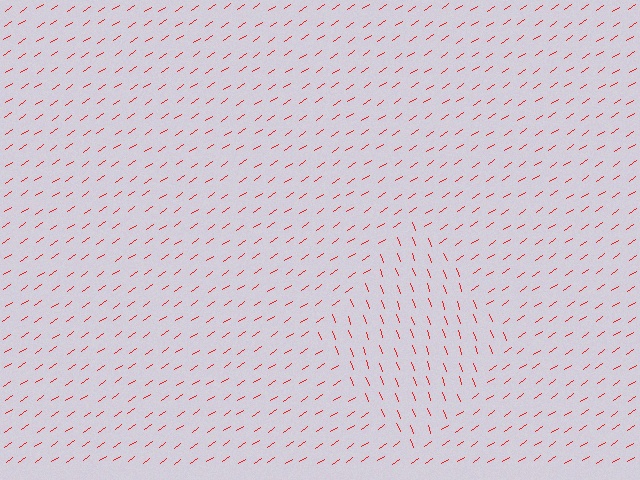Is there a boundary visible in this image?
Yes, there is a texture boundary formed by a change in line orientation.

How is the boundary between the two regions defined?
The boundary is defined purely by a change in line orientation (approximately 75 degrees difference). All lines are the same color and thickness.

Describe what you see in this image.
The image is filled with small red line segments. A diamond region in the image has lines oriented differently from the surrounding lines, creating a visible texture boundary.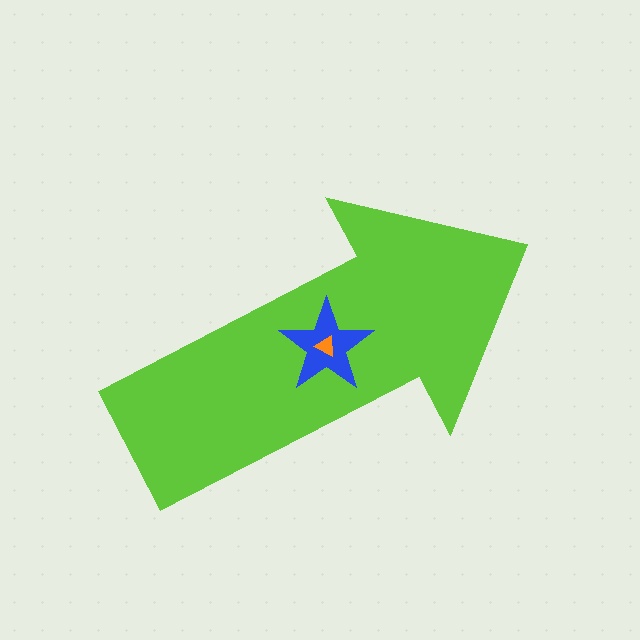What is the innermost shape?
The orange triangle.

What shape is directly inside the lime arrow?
The blue star.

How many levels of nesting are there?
3.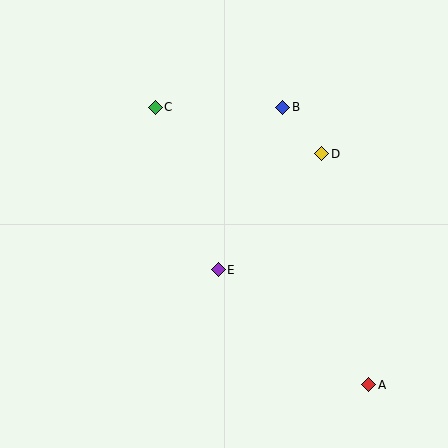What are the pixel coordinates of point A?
Point A is at (369, 385).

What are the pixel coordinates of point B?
Point B is at (283, 107).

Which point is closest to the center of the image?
Point E at (218, 270) is closest to the center.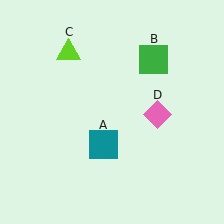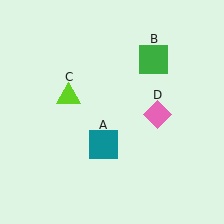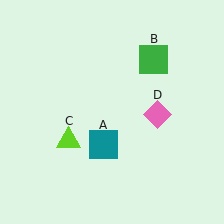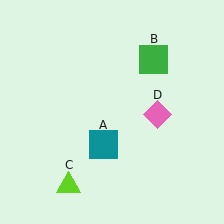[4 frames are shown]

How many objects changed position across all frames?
1 object changed position: lime triangle (object C).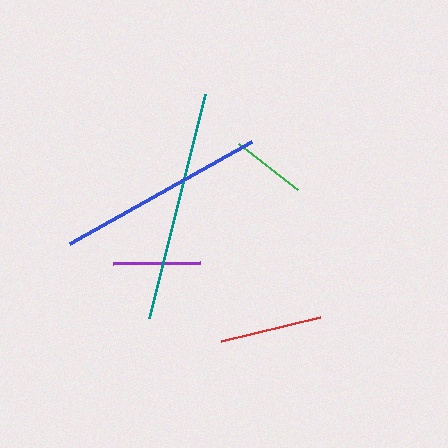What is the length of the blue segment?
The blue segment is approximately 208 pixels long.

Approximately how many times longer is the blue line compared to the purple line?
The blue line is approximately 2.4 times the length of the purple line.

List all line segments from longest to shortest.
From longest to shortest: teal, blue, red, purple, green.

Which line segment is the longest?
The teal line is the longest at approximately 231 pixels.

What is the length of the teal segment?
The teal segment is approximately 231 pixels long.